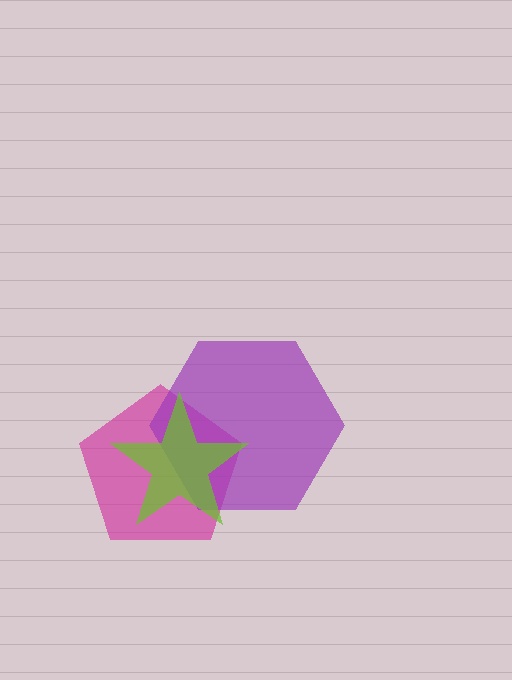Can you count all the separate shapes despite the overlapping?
Yes, there are 3 separate shapes.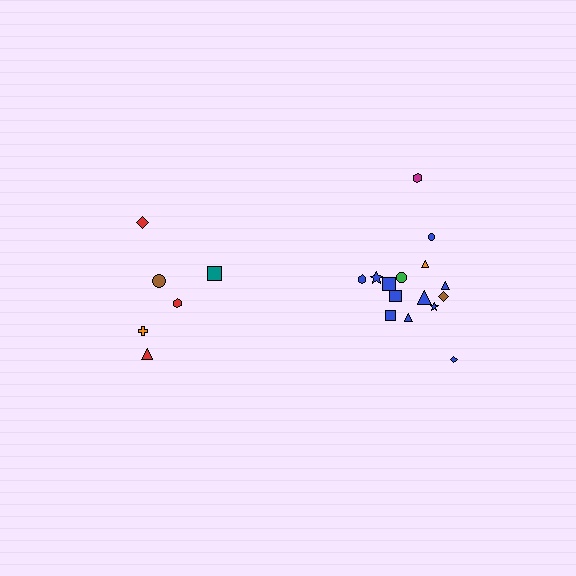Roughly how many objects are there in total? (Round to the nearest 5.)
Roughly 20 objects in total.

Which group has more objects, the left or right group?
The right group.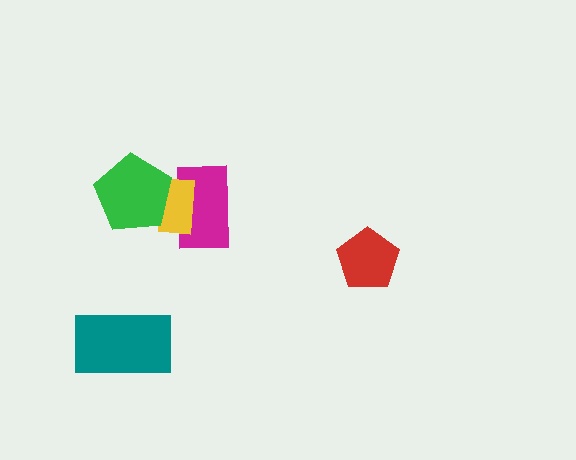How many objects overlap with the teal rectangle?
0 objects overlap with the teal rectangle.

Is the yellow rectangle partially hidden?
Yes, it is partially covered by another shape.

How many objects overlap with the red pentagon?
0 objects overlap with the red pentagon.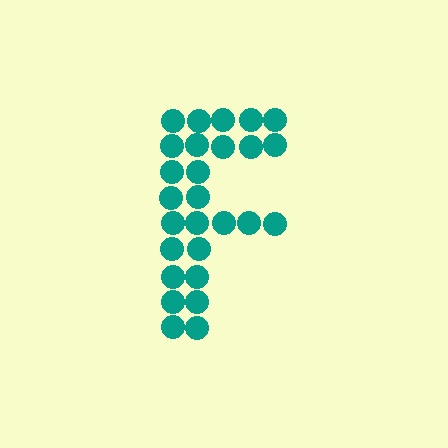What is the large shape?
The large shape is the letter F.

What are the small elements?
The small elements are circles.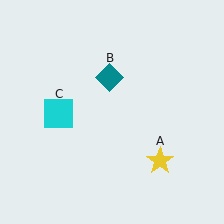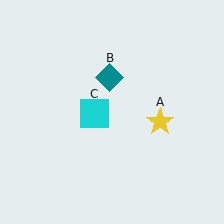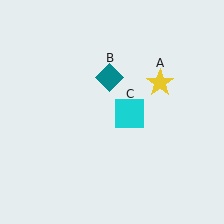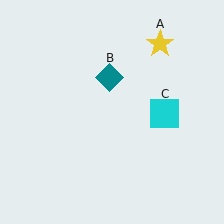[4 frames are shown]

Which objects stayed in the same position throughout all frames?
Teal diamond (object B) remained stationary.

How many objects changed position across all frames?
2 objects changed position: yellow star (object A), cyan square (object C).